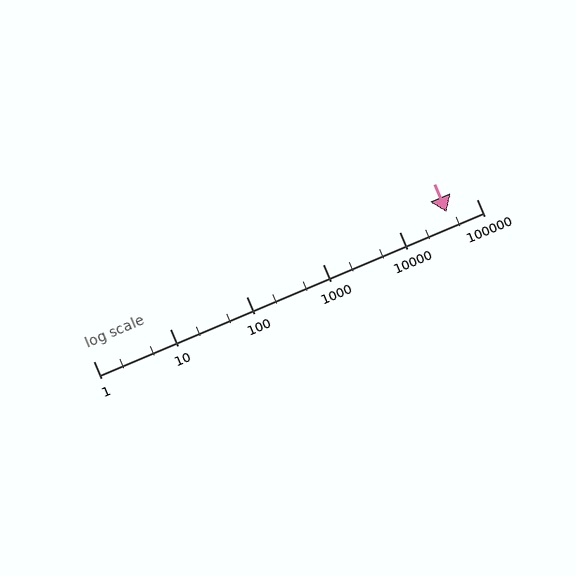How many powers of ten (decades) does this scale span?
The scale spans 5 decades, from 1 to 100000.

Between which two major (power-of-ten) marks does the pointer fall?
The pointer is between 10000 and 100000.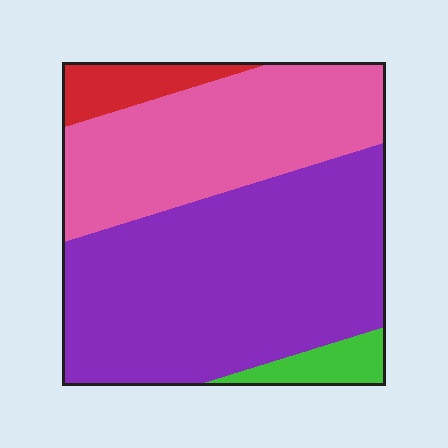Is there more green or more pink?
Pink.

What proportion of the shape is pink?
Pink covers about 35% of the shape.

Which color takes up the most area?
Purple, at roughly 55%.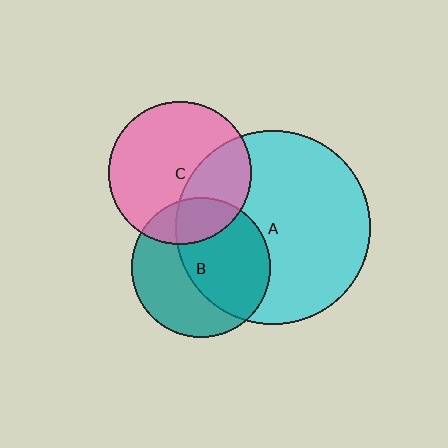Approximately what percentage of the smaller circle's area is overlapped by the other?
Approximately 55%.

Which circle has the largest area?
Circle A (cyan).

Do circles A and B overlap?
Yes.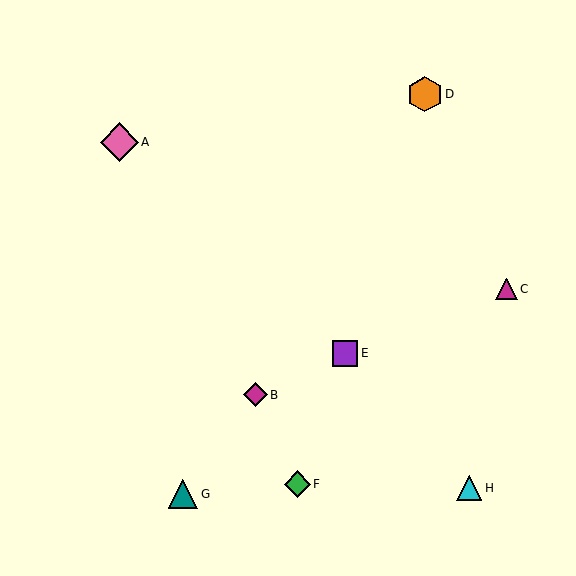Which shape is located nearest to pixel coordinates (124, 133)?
The pink diamond (labeled A) at (119, 142) is nearest to that location.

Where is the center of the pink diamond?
The center of the pink diamond is at (119, 142).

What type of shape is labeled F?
Shape F is a green diamond.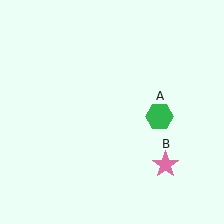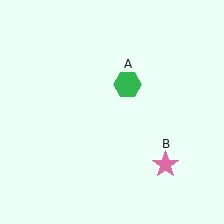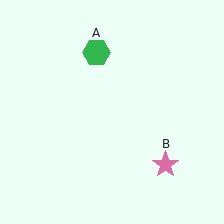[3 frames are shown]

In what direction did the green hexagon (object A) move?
The green hexagon (object A) moved up and to the left.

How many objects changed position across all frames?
1 object changed position: green hexagon (object A).